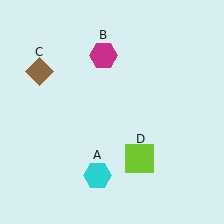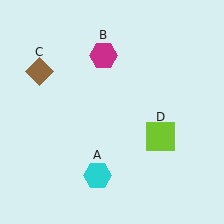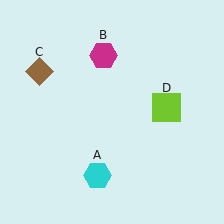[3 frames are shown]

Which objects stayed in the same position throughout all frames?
Cyan hexagon (object A) and magenta hexagon (object B) and brown diamond (object C) remained stationary.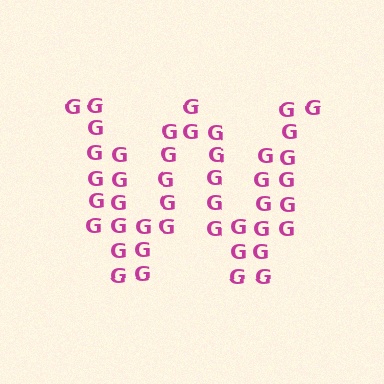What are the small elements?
The small elements are letter G's.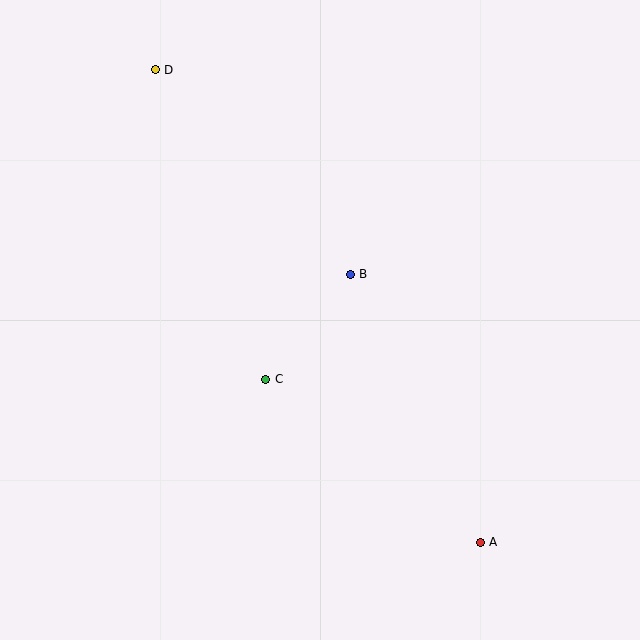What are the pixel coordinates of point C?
Point C is at (266, 379).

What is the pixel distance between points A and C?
The distance between A and C is 269 pixels.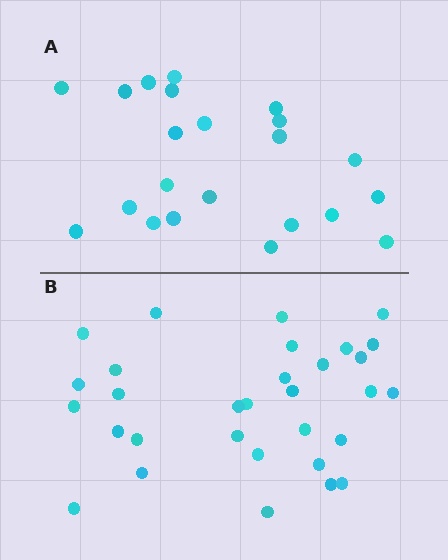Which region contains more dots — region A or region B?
Region B (the bottom region) has more dots.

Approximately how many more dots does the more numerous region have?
Region B has roughly 8 or so more dots than region A.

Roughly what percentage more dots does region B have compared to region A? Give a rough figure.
About 40% more.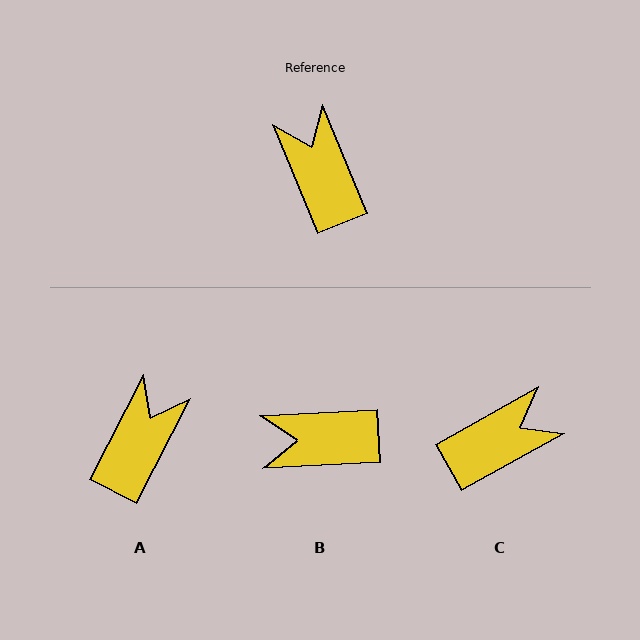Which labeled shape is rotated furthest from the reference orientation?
C, about 83 degrees away.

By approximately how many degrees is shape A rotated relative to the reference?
Approximately 49 degrees clockwise.